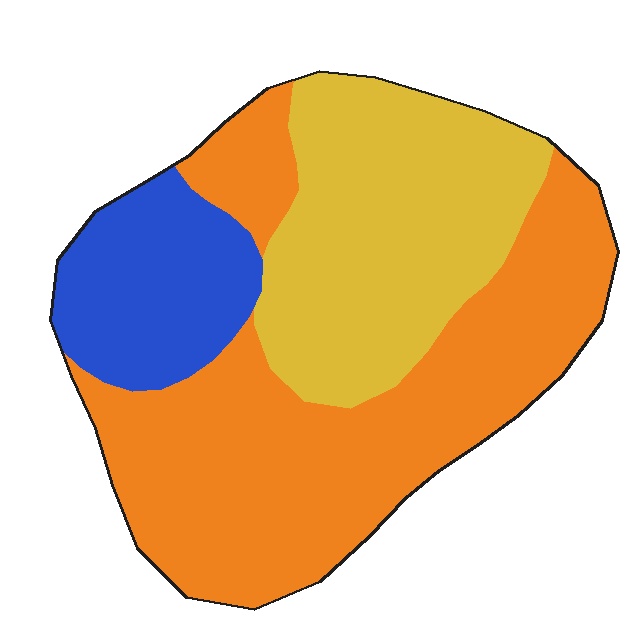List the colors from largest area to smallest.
From largest to smallest: orange, yellow, blue.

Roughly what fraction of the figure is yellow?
Yellow covers roughly 35% of the figure.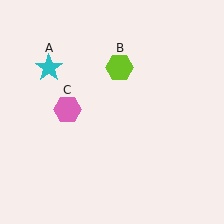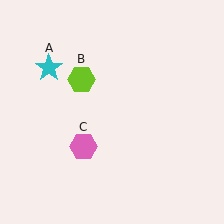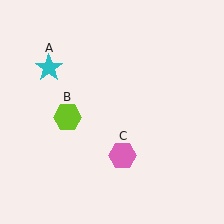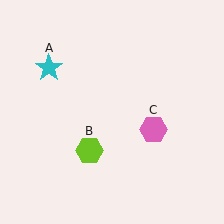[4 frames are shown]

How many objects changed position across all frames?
2 objects changed position: lime hexagon (object B), pink hexagon (object C).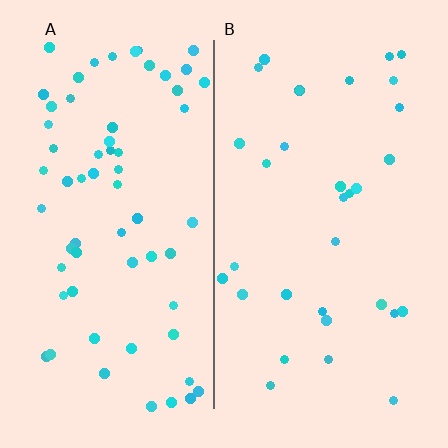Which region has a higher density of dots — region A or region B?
A (the left).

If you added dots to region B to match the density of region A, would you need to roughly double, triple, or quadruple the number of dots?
Approximately double.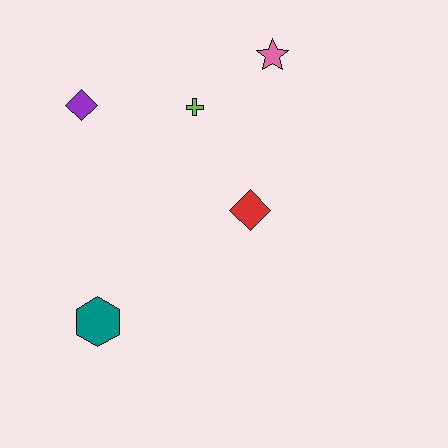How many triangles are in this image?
There are no triangles.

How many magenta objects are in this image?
There are no magenta objects.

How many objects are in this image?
There are 5 objects.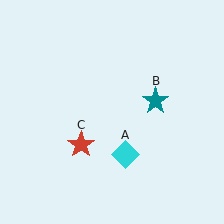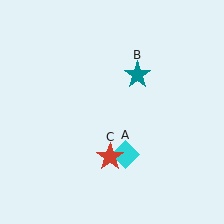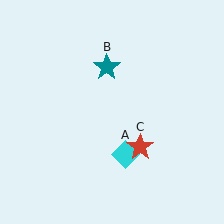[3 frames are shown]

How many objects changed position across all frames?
2 objects changed position: teal star (object B), red star (object C).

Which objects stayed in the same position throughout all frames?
Cyan diamond (object A) remained stationary.